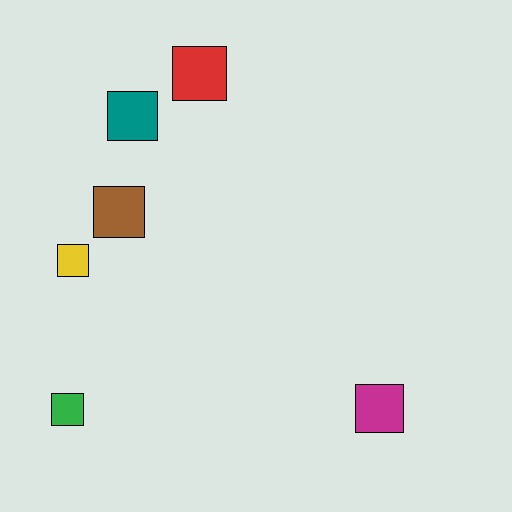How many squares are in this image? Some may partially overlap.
There are 6 squares.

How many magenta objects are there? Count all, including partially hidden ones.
There is 1 magenta object.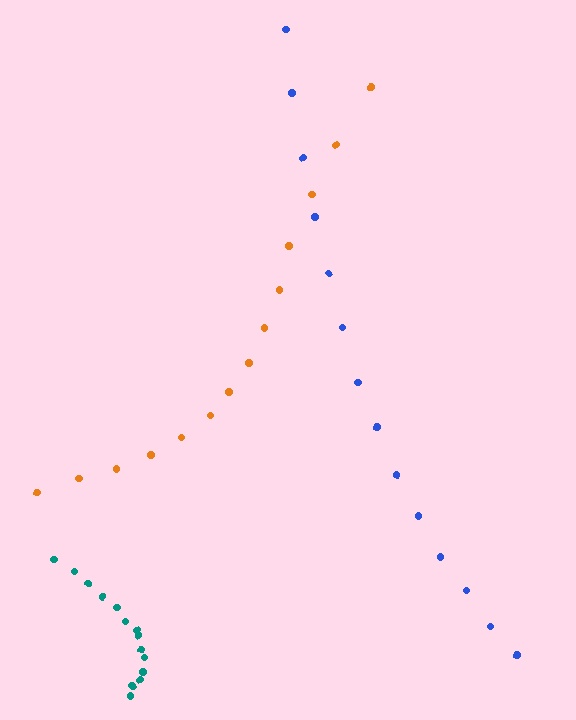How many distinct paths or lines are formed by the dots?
There are 3 distinct paths.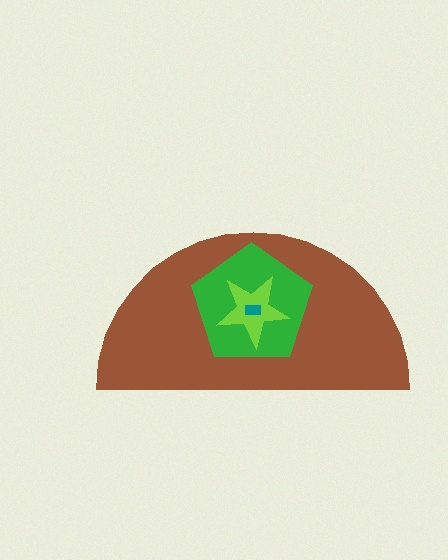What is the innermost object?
The teal rectangle.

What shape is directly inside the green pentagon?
The lime star.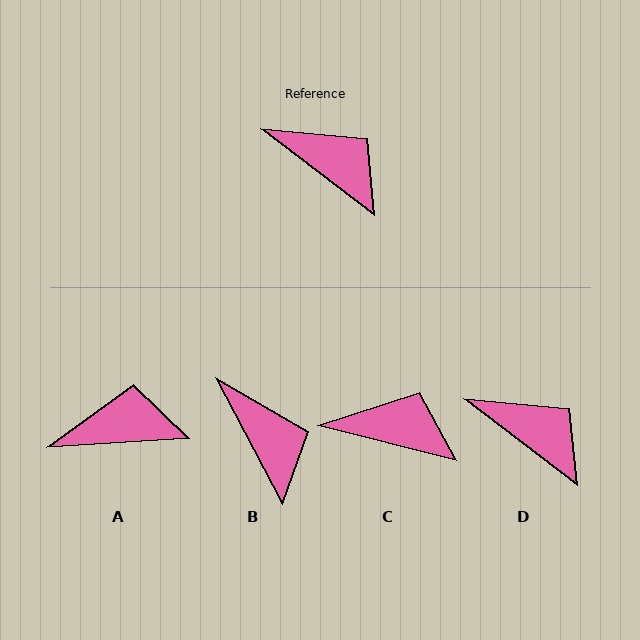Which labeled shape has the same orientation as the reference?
D.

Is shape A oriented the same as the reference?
No, it is off by about 41 degrees.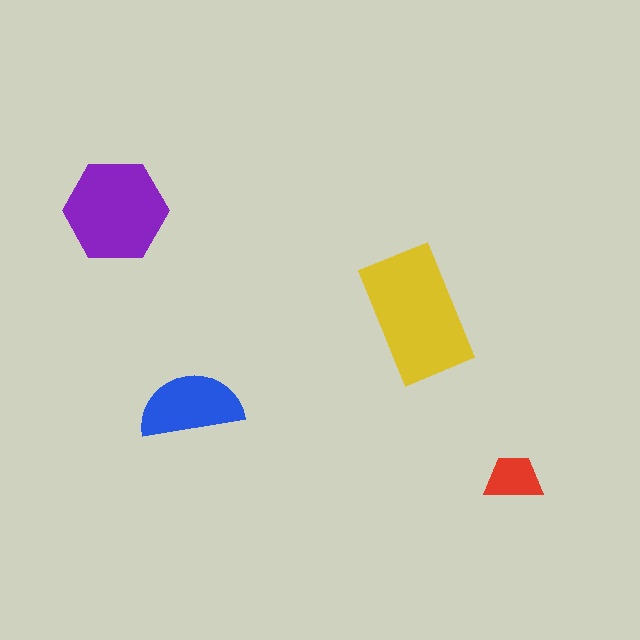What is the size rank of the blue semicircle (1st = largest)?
3rd.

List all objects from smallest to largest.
The red trapezoid, the blue semicircle, the purple hexagon, the yellow rectangle.